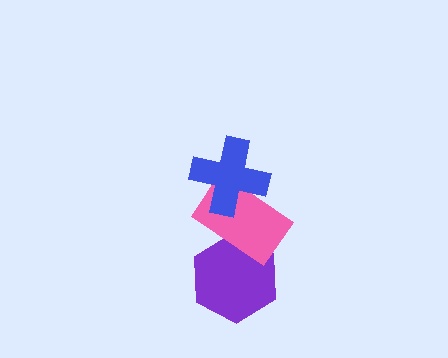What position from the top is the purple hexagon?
The purple hexagon is 3rd from the top.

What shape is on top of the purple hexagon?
The pink rectangle is on top of the purple hexagon.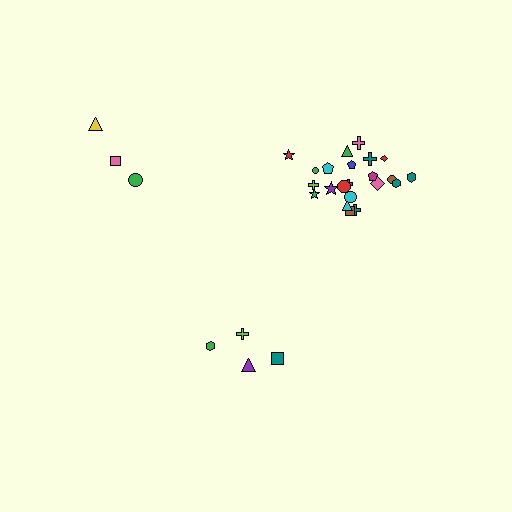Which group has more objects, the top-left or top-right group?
The top-right group.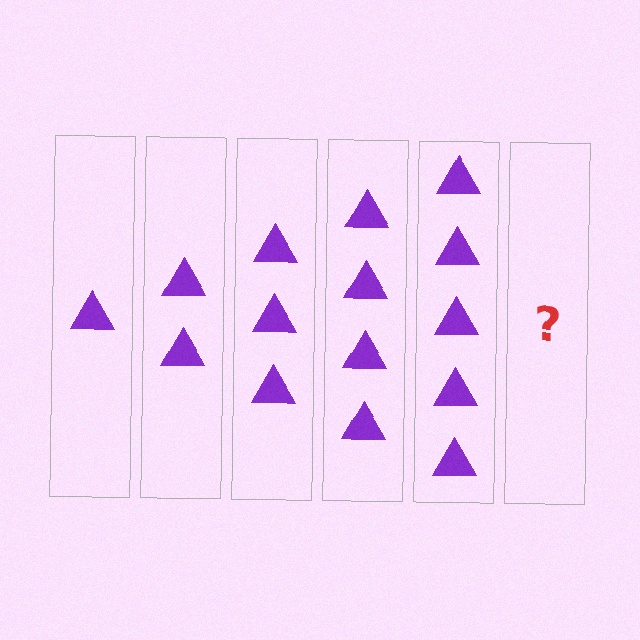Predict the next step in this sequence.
The next step is 6 triangles.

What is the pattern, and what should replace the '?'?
The pattern is that each step adds one more triangle. The '?' should be 6 triangles.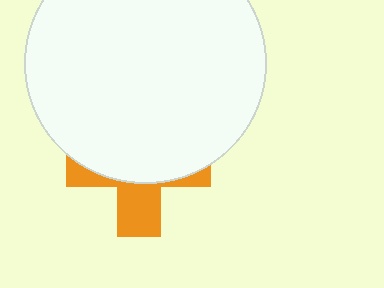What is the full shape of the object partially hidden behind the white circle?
The partially hidden object is an orange cross.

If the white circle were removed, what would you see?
You would see the complete orange cross.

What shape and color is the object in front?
The object in front is a white circle.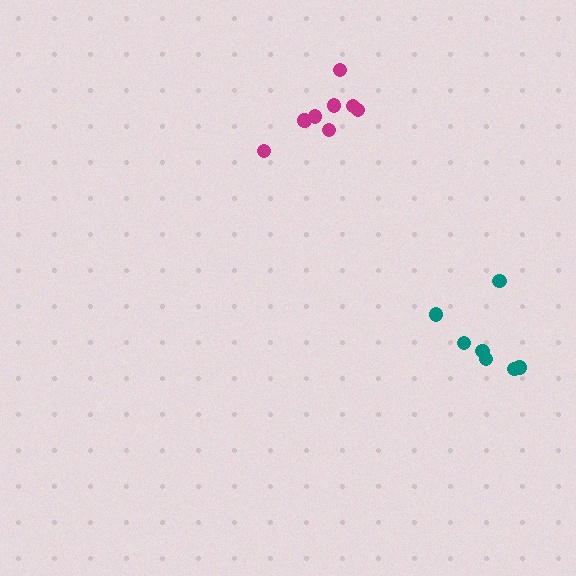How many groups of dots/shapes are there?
There are 2 groups.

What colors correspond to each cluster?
The clusters are colored: teal, magenta.